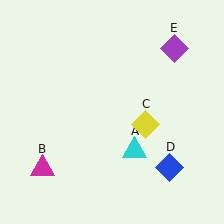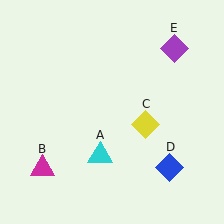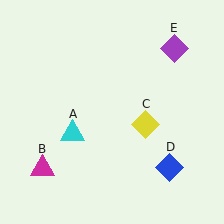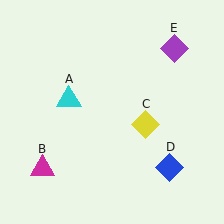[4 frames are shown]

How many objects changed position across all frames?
1 object changed position: cyan triangle (object A).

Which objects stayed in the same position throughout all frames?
Magenta triangle (object B) and yellow diamond (object C) and blue diamond (object D) and purple diamond (object E) remained stationary.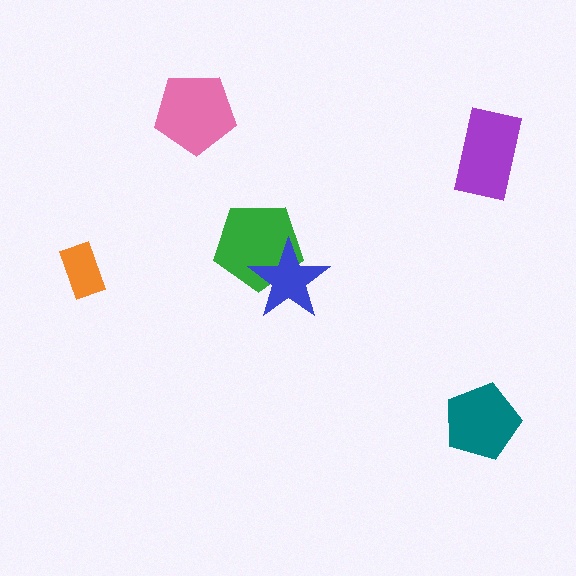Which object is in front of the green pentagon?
The blue star is in front of the green pentagon.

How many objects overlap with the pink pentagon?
0 objects overlap with the pink pentagon.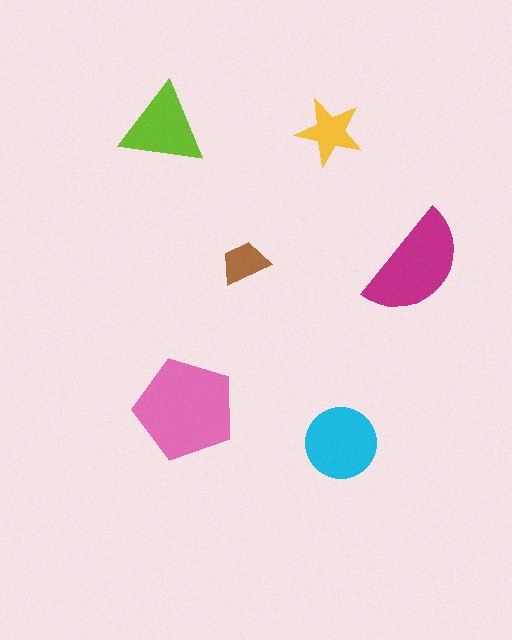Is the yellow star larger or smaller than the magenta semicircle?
Smaller.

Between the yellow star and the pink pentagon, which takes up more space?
The pink pentagon.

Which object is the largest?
The pink pentagon.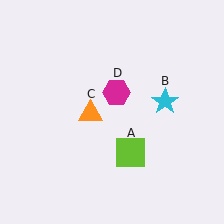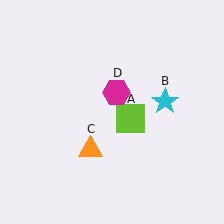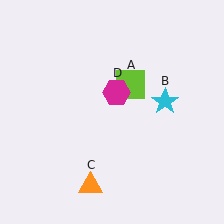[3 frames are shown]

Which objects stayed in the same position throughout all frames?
Cyan star (object B) and magenta hexagon (object D) remained stationary.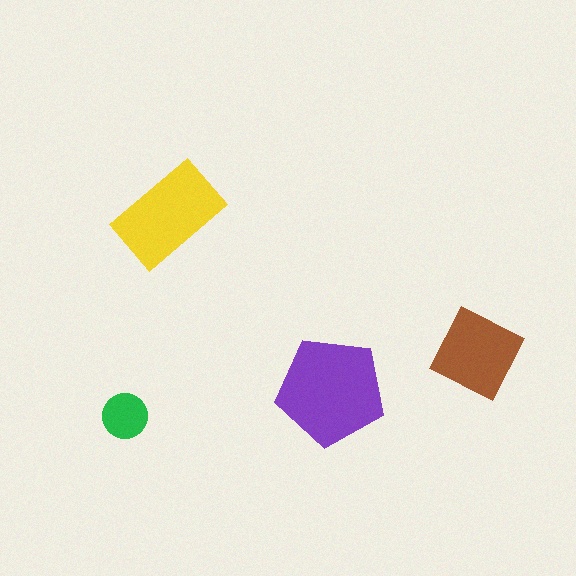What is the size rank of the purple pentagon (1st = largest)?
1st.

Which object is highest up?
The yellow rectangle is topmost.